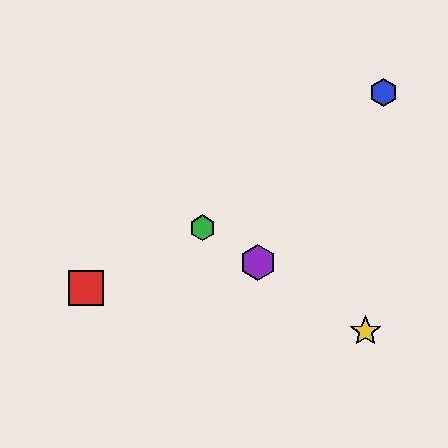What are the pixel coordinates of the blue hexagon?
The blue hexagon is at (384, 93).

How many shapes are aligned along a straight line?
3 shapes (the green hexagon, the yellow star, the purple hexagon) are aligned along a straight line.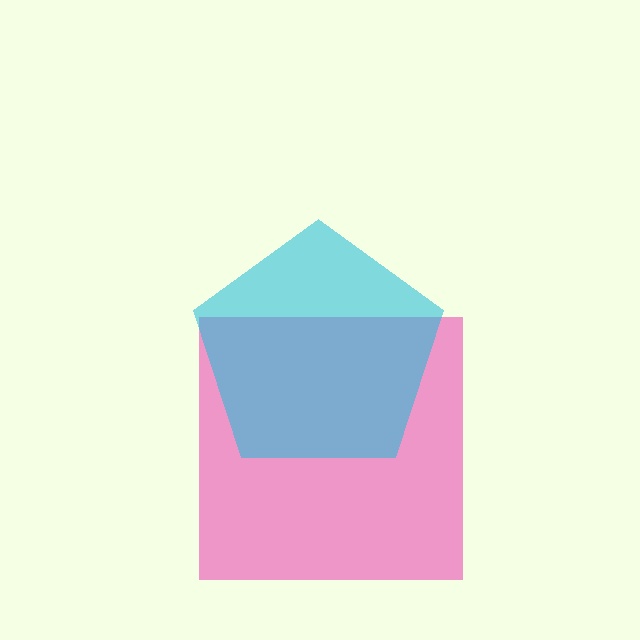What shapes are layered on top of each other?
The layered shapes are: a pink square, a cyan pentagon.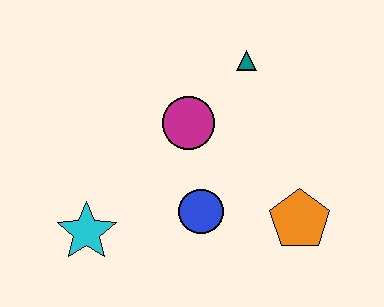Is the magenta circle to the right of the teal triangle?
No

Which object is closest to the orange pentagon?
The blue circle is closest to the orange pentagon.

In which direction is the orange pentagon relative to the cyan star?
The orange pentagon is to the right of the cyan star.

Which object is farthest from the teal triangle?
The cyan star is farthest from the teal triangle.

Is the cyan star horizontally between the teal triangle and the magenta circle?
No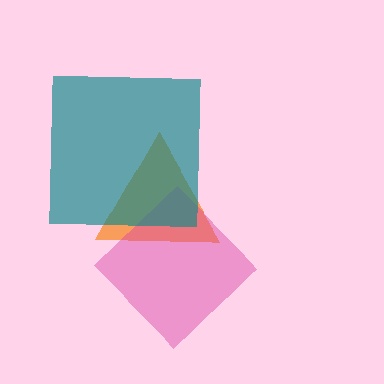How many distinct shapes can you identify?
There are 3 distinct shapes: an orange triangle, a magenta diamond, a teal square.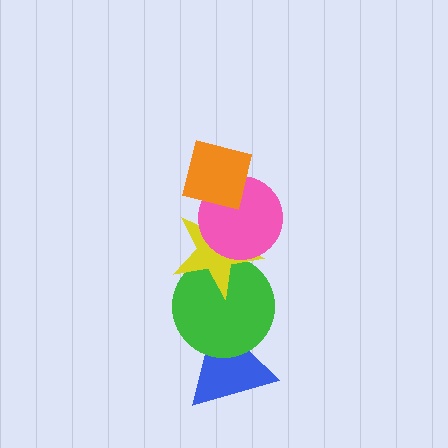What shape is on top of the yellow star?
The pink circle is on top of the yellow star.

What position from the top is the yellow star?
The yellow star is 3rd from the top.